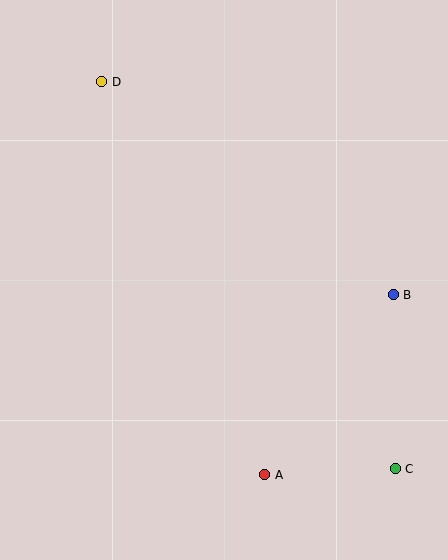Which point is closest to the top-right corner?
Point B is closest to the top-right corner.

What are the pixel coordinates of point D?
Point D is at (102, 82).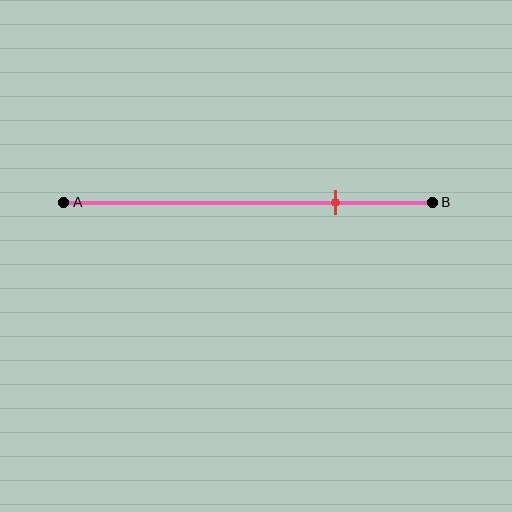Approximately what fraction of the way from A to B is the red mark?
The red mark is approximately 75% of the way from A to B.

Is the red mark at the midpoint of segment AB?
No, the mark is at about 75% from A, not at the 50% midpoint.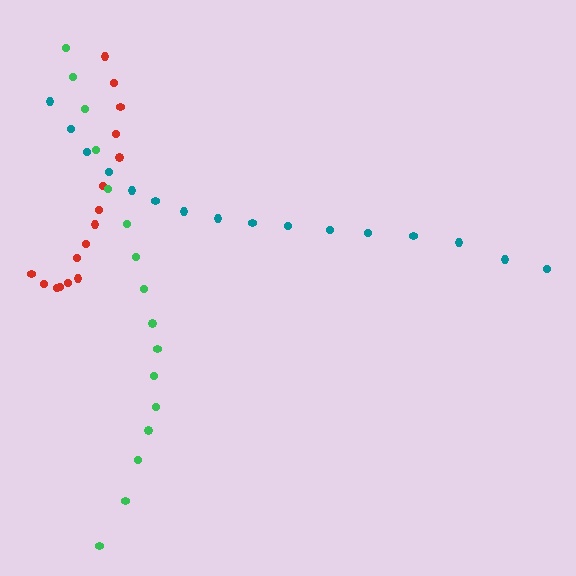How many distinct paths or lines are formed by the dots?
There are 3 distinct paths.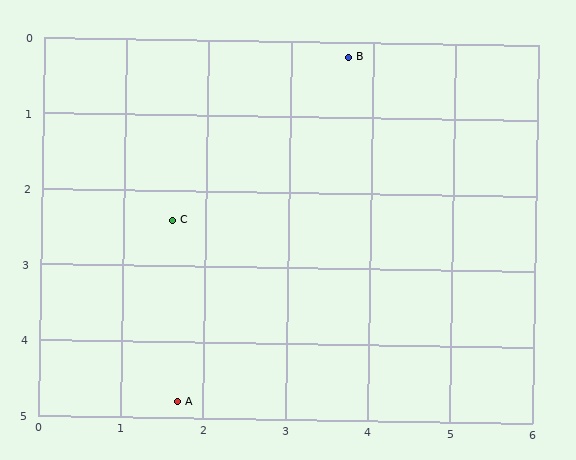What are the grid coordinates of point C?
Point C is at approximately (1.6, 2.4).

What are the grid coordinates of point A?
Point A is at approximately (1.7, 4.8).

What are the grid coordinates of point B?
Point B is at approximately (3.7, 0.2).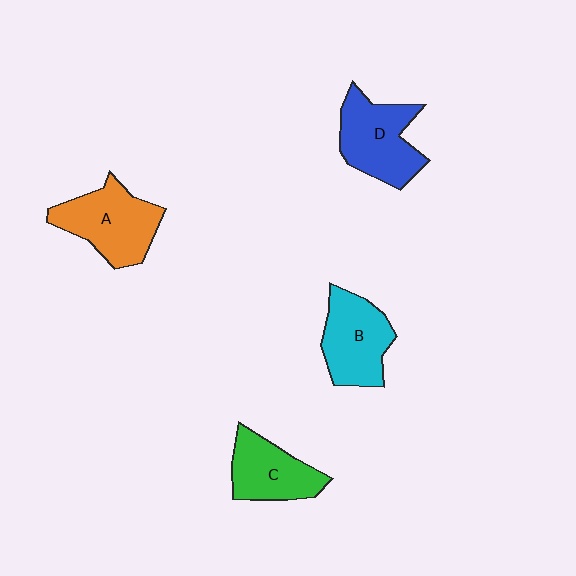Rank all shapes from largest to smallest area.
From largest to smallest: A (orange), D (blue), B (cyan), C (green).